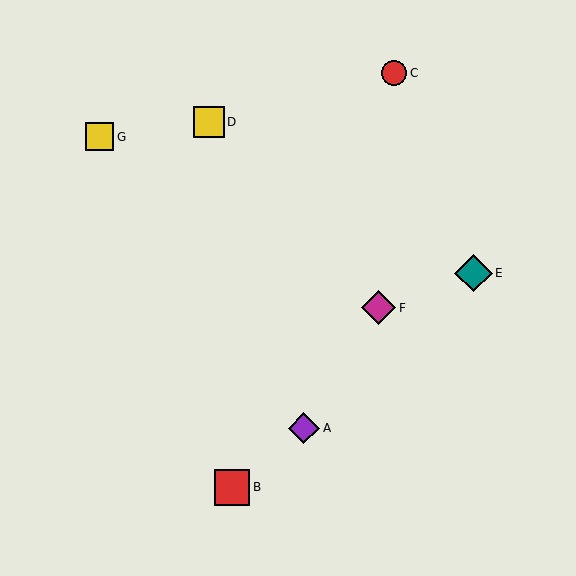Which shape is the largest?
The teal diamond (labeled E) is the largest.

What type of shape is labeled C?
Shape C is a red circle.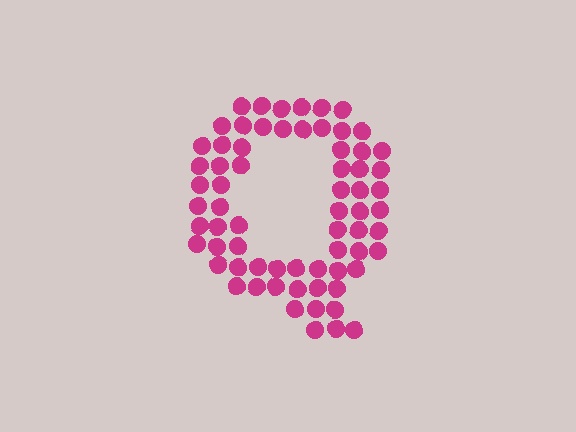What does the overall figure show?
The overall figure shows the letter Q.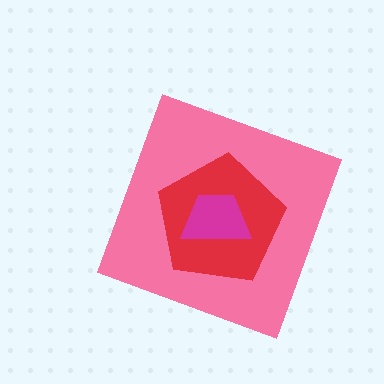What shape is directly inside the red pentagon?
The magenta trapezoid.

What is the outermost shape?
The pink diamond.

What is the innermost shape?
The magenta trapezoid.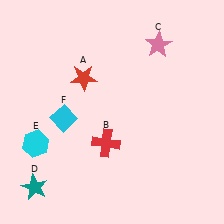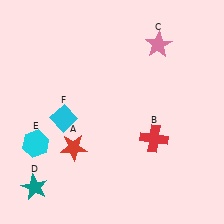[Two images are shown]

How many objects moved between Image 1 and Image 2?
2 objects moved between the two images.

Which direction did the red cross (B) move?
The red cross (B) moved right.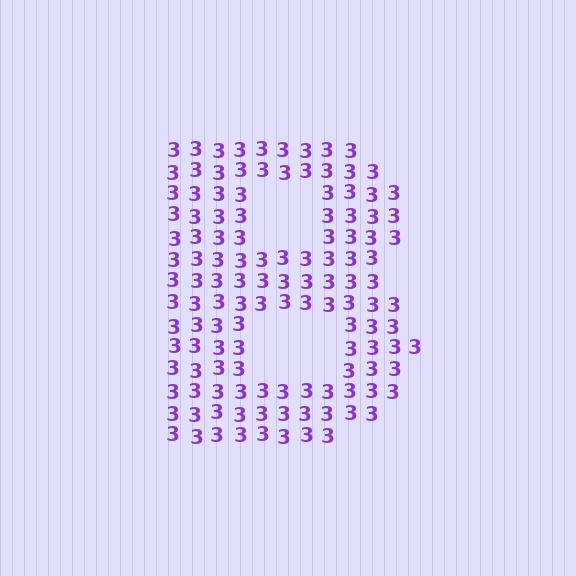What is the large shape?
The large shape is the letter B.